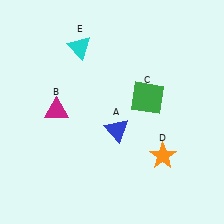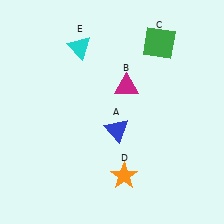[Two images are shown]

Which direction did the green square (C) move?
The green square (C) moved up.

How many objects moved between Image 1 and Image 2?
3 objects moved between the two images.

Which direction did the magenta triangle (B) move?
The magenta triangle (B) moved right.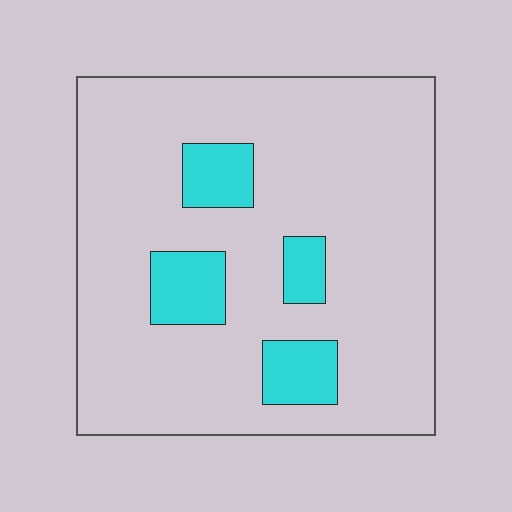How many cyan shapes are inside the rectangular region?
4.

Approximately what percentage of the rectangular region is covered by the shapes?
Approximately 15%.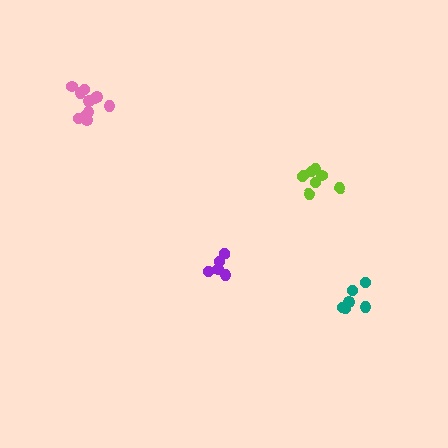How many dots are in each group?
Group 1: 8 dots, Group 2: 6 dots, Group 3: 11 dots, Group 4: 5 dots (30 total).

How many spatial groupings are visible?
There are 4 spatial groupings.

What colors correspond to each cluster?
The clusters are colored: lime, teal, pink, purple.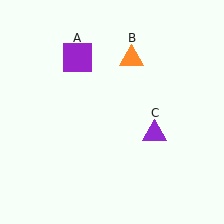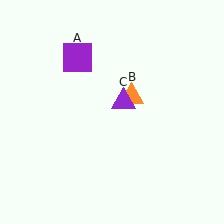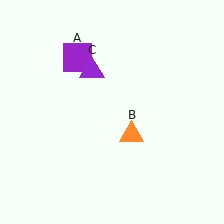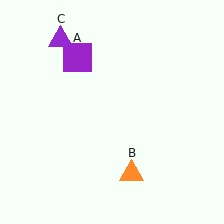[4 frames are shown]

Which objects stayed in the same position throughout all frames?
Purple square (object A) remained stationary.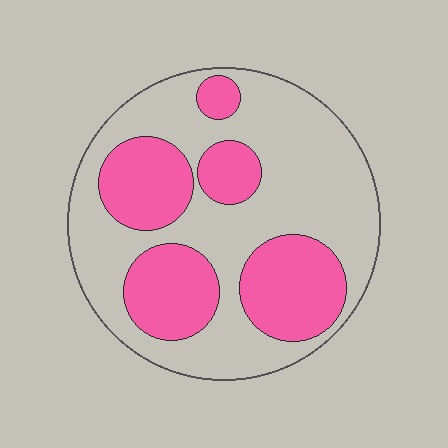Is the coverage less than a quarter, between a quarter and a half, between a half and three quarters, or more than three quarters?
Between a quarter and a half.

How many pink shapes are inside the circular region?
5.